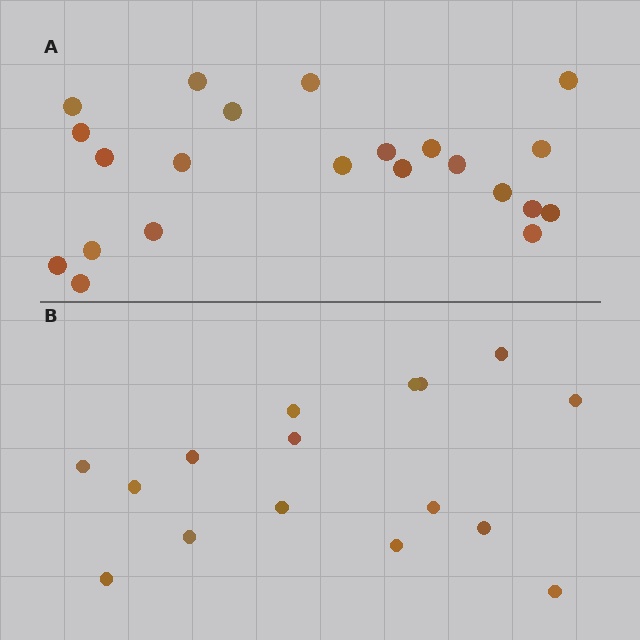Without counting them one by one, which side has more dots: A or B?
Region A (the top region) has more dots.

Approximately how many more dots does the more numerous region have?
Region A has about 6 more dots than region B.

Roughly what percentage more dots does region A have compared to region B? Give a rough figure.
About 40% more.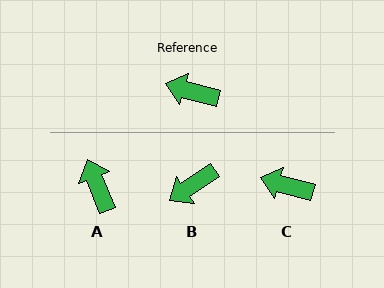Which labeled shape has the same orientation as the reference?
C.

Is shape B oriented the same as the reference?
No, it is off by about 49 degrees.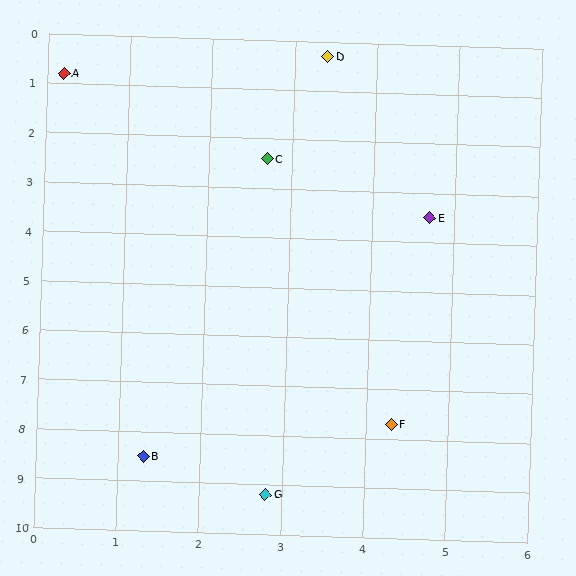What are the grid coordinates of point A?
Point A is at approximately (0.2, 0.8).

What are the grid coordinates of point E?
Point E is at approximately (4.7, 3.5).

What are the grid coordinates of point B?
Point B is at approximately (1.3, 8.5).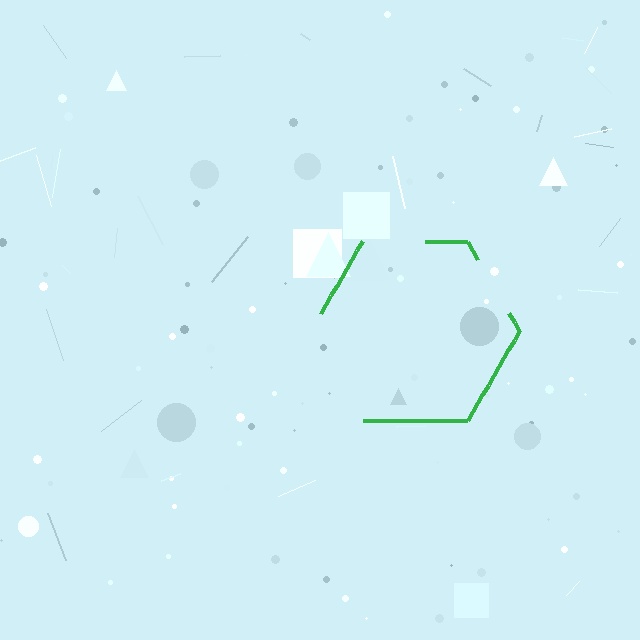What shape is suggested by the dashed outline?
The dashed outline suggests a hexagon.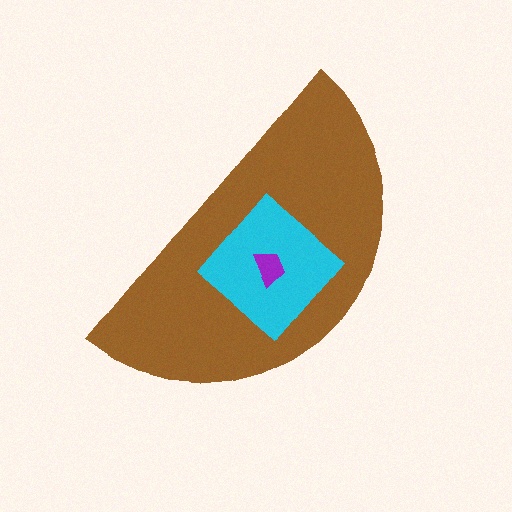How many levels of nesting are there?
3.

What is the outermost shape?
The brown semicircle.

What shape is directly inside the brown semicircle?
The cyan diamond.